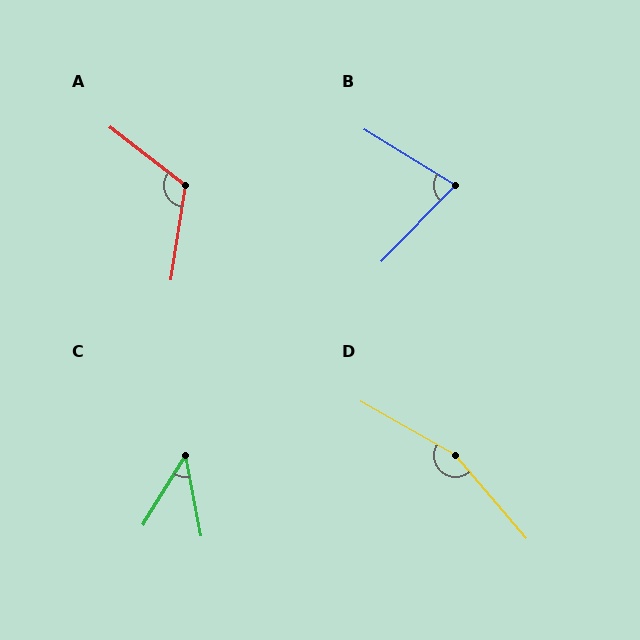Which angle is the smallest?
C, at approximately 42 degrees.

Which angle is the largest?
D, at approximately 160 degrees.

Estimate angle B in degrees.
Approximately 77 degrees.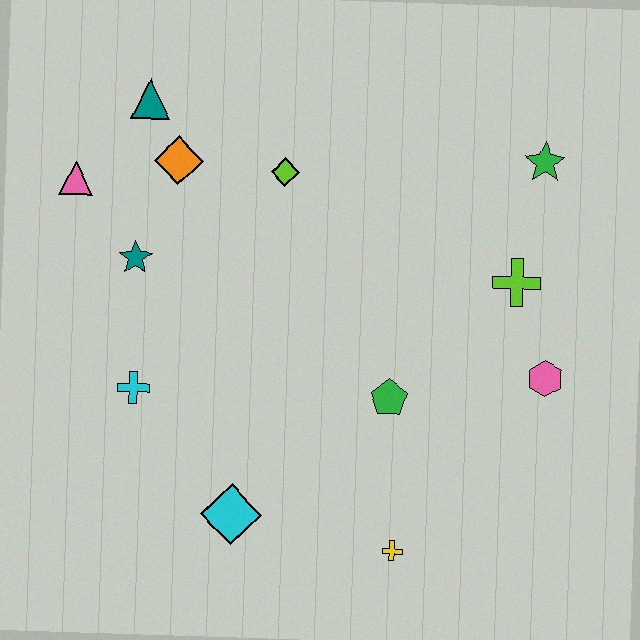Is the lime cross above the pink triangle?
No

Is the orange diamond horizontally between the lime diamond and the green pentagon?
No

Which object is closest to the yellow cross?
The green pentagon is closest to the yellow cross.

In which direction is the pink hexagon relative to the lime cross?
The pink hexagon is below the lime cross.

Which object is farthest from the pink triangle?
The pink hexagon is farthest from the pink triangle.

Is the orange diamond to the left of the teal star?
No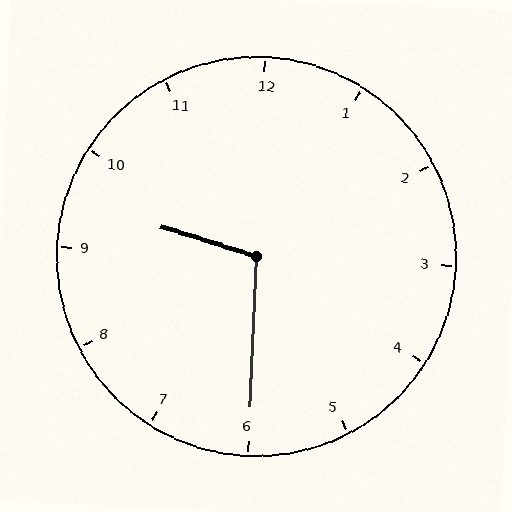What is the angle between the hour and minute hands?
Approximately 105 degrees.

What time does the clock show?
9:30.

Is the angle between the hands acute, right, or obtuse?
It is obtuse.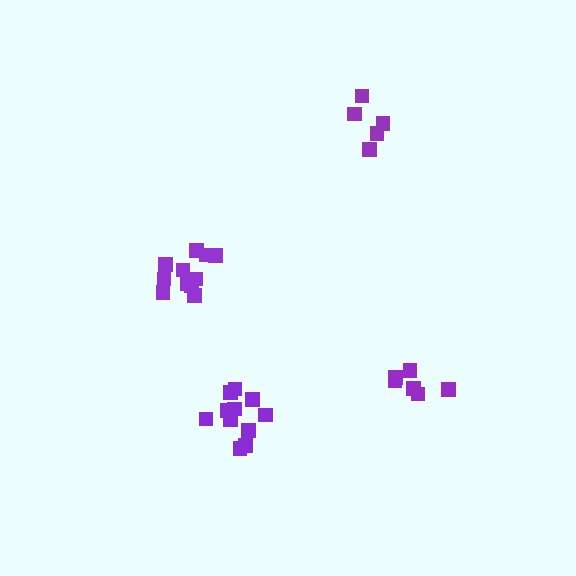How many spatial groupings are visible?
There are 4 spatial groupings.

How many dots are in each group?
Group 1: 11 dots, Group 2: 11 dots, Group 3: 6 dots, Group 4: 5 dots (33 total).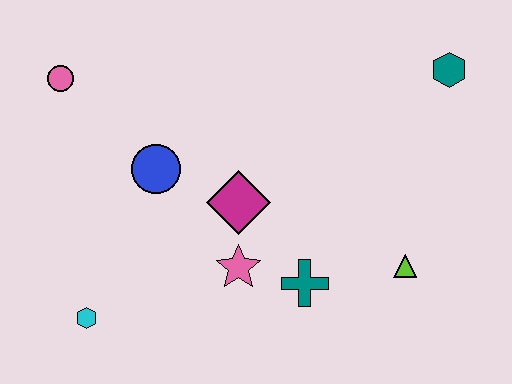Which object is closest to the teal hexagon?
The lime triangle is closest to the teal hexagon.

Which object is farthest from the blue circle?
The teal hexagon is farthest from the blue circle.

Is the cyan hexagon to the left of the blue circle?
Yes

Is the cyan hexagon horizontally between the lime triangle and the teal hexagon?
No